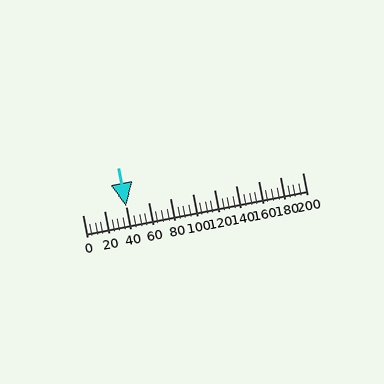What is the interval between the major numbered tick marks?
The major tick marks are spaced 20 units apart.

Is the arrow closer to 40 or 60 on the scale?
The arrow is closer to 40.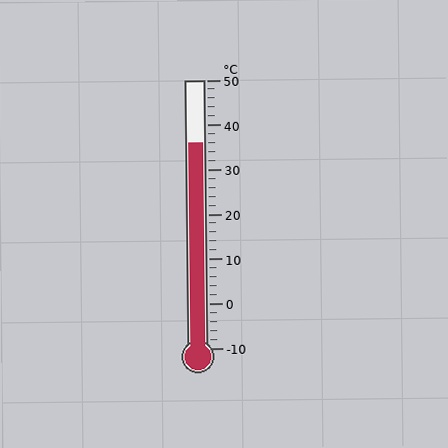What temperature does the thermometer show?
The thermometer shows approximately 36°C.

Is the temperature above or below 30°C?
The temperature is above 30°C.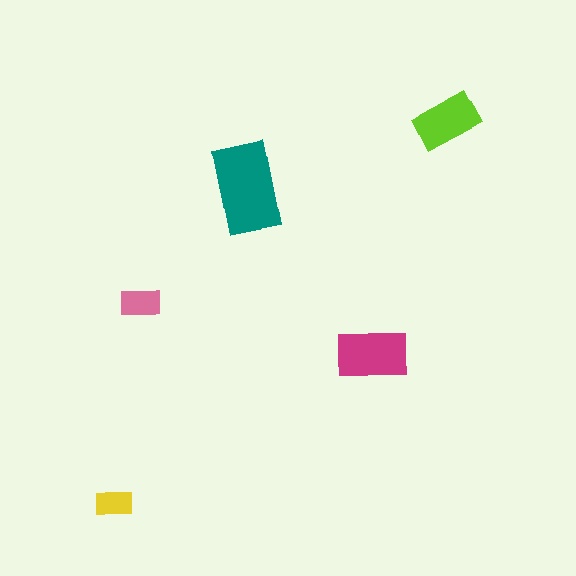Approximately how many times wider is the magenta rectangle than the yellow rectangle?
About 2 times wider.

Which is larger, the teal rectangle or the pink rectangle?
The teal one.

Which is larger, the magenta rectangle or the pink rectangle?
The magenta one.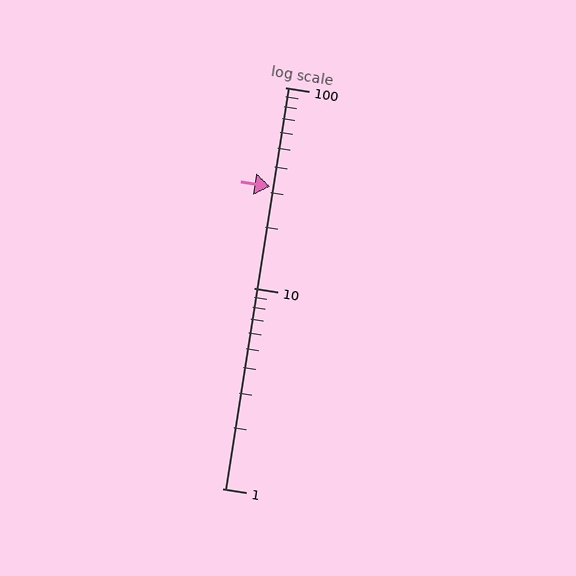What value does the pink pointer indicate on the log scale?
The pointer indicates approximately 32.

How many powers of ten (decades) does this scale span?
The scale spans 2 decades, from 1 to 100.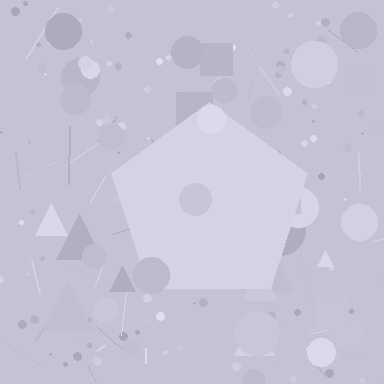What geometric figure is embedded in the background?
A pentagon is embedded in the background.